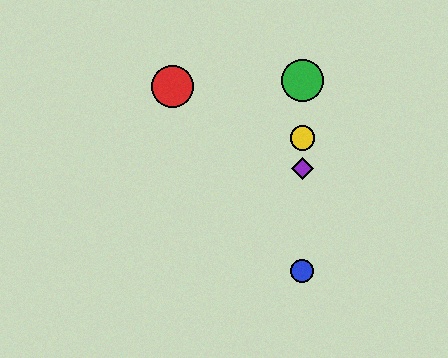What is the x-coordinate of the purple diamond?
The purple diamond is at x≈302.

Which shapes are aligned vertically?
The blue circle, the green circle, the yellow circle, the purple diamond are aligned vertically.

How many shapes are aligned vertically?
4 shapes (the blue circle, the green circle, the yellow circle, the purple diamond) are aligned vertically.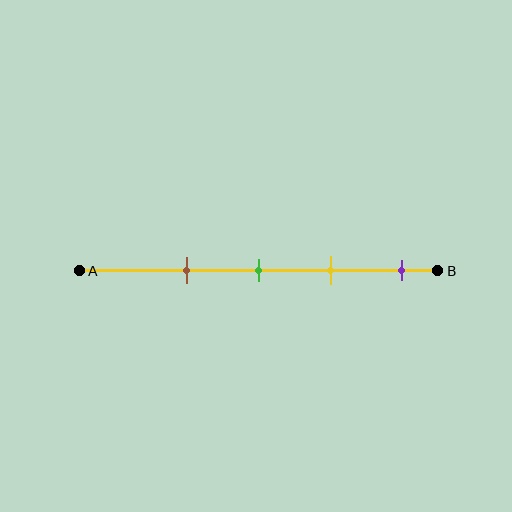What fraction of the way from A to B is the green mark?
The green mark is approximately 50% (0.5) of the way from A to B.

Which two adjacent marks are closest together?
The green and yellow marks are the closest adjacent pair.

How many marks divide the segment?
There are 4 marks dividing the segment.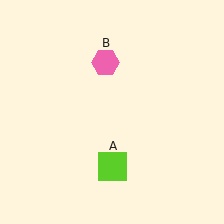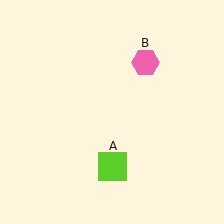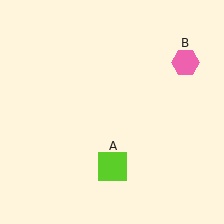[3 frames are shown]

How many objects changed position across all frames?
1 object changed position: pink hexagon (object B).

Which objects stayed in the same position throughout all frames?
Lime square (object A) remained stationary.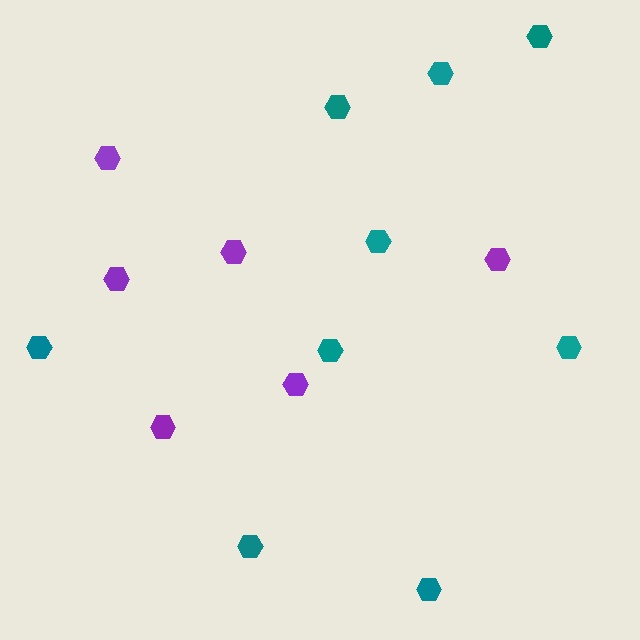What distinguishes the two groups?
There are 2 groups: one group of purple hexagons (6) and one group of teal hexagons (9).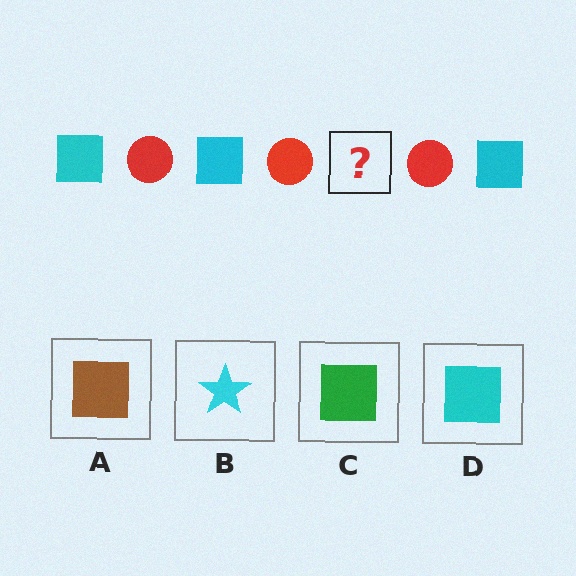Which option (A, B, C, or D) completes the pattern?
D.